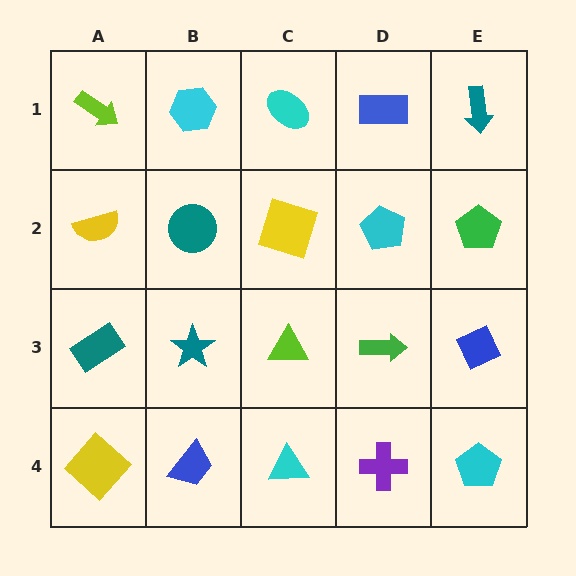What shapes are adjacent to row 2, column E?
A teal arrow (row 1, column E), a blue diamond (row 3, column E), a cyan pentagon (row 2, column D).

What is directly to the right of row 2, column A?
A teal circle.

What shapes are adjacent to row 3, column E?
A green pentagon (row 2, column E), a cyan pentagon (row 4, column E), a green arrow (row 3, column D).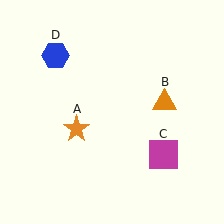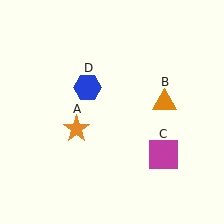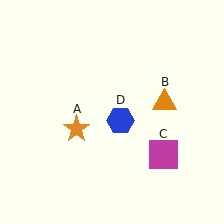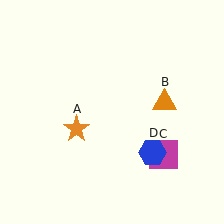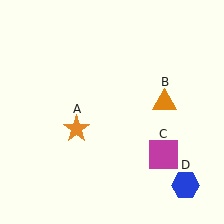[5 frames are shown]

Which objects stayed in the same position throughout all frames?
Orange star (object A) and orange triangle (object B) and magenta square (object C) remained stationary.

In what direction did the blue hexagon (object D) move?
The blue hexagon (object D) moved down and to the right.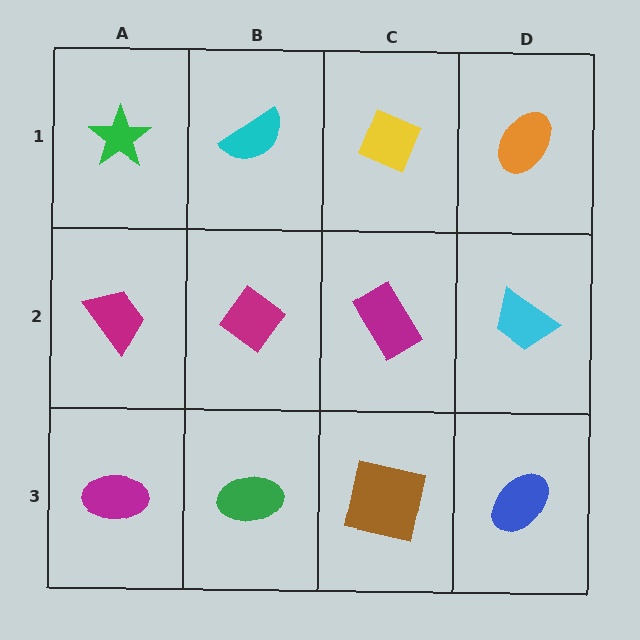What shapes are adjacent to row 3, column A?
A magenta trapezoid (row 2, column A), a green ellipse (row 3, column B).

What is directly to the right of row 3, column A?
A green ellipse.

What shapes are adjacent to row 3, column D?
A cyan trapezoid (row 2, column D), a brown square (row 3, column C).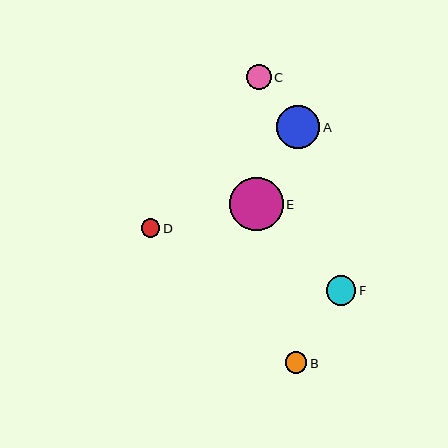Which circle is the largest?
Circle E is the largest with a size of approximately 54 pixels.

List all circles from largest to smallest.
From largest to smallest: E, A, F, C, B, D.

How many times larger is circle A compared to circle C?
Circle A is approximately 1.7 times the size of circle C.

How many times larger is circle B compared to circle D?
Circle B is approximately 1.2 times the size of circle D.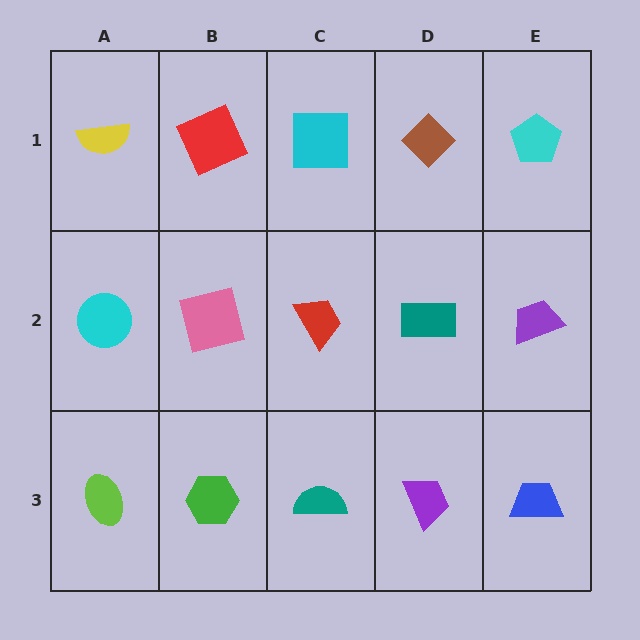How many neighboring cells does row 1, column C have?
3.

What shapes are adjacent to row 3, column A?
A cyan circle (row 2, column A), a green hexagon (row 3, column B).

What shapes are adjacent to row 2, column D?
A brown diamond (row 1, column D), a purple trapezoid (row 3, column D), a red trapezoid (row 2, column C), a purple trapezoid (row 2, column E).